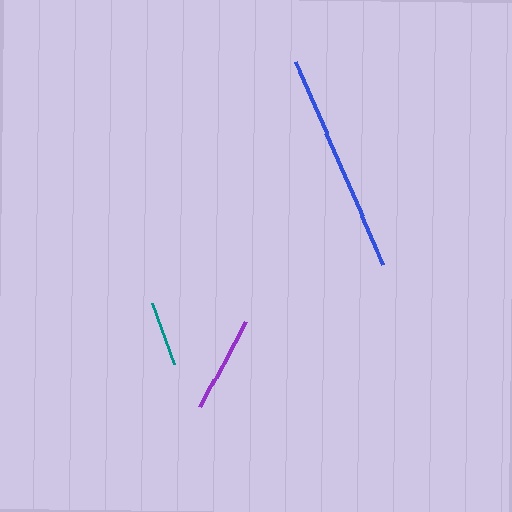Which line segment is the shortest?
The teal line is the shortest at approximately 65 pixels.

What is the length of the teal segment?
The teal segment is approximately 65 pixels long.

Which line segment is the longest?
The blue line is the longest at approximately 220 pixels.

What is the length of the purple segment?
The purple segment is approximately 97 pixels long.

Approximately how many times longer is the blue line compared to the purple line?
The blue line is approximately 2.3 times the length of the purple line.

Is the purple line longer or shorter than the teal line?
The purple line is longer than the teal line.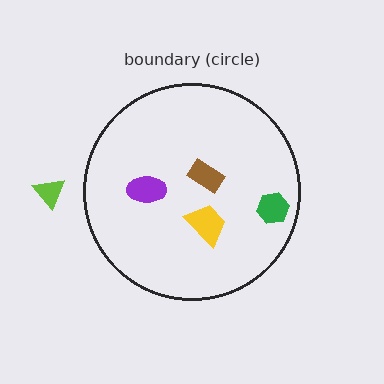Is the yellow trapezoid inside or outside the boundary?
Inside.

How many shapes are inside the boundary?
4 inside, 1 outside.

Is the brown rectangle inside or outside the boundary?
Inside.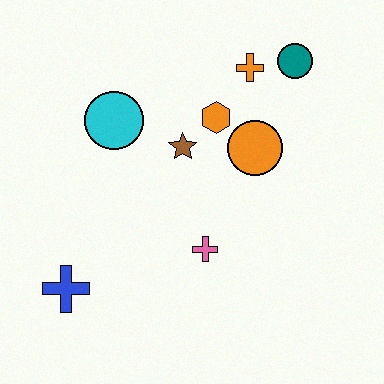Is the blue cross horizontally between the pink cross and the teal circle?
No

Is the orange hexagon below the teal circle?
Yes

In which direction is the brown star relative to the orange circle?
The brown star is to the left of the orange circle.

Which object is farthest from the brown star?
The blue cross is farthest from the brown star.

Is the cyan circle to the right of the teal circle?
No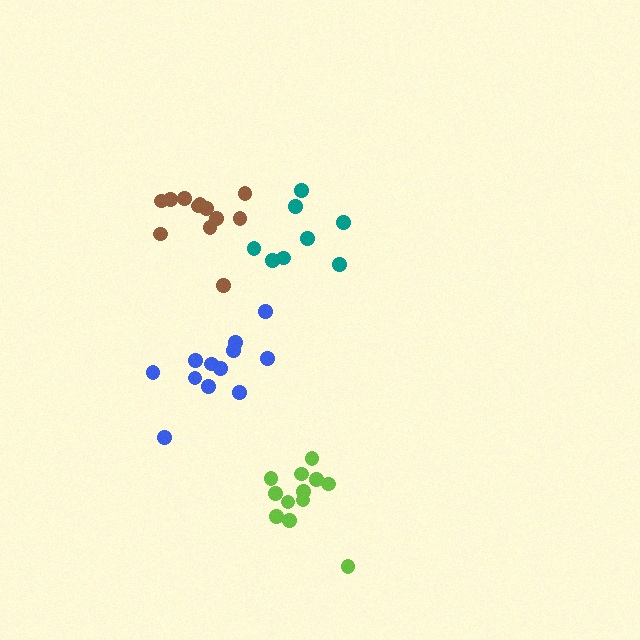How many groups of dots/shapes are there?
There are 4 groups.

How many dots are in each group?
Group 1: 8 dots, Group 2: 12 dots, Group 3: 12 dots, Group 4: 12 dots (44 total).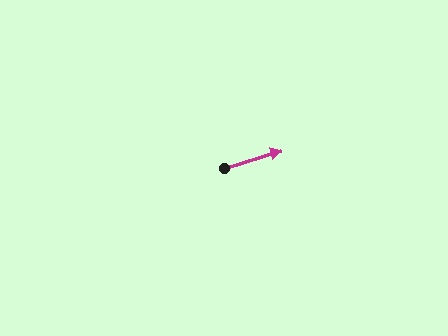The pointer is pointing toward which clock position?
Roughly 2 o'clock.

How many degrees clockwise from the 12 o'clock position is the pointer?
Approximately 73 degrees.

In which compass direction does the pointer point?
East.